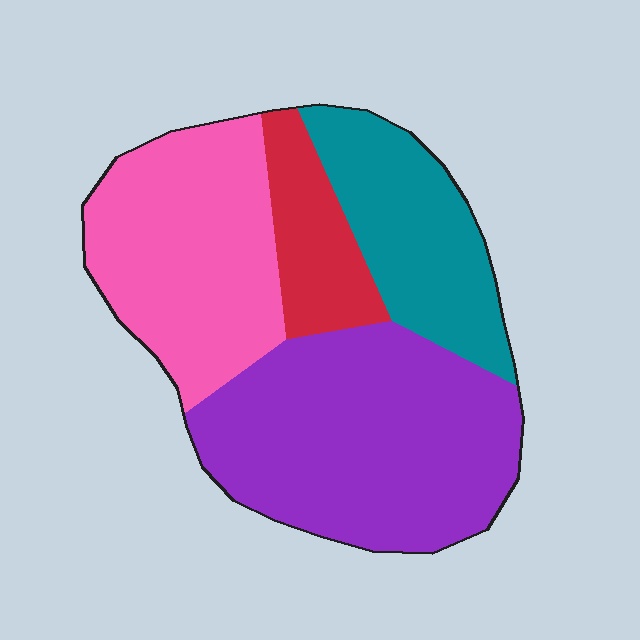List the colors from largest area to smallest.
From largest to smallest: purple, pink, teal, red.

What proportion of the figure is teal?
Teal covers about 20% of the figure.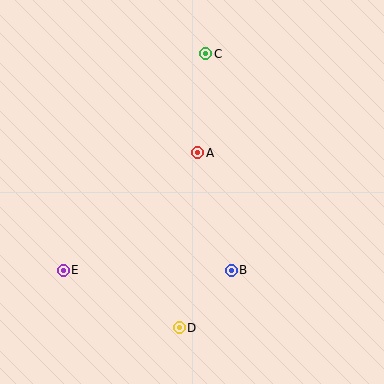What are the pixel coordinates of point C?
Point C is at (206, 54).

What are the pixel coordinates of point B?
Point B is at (231, 270).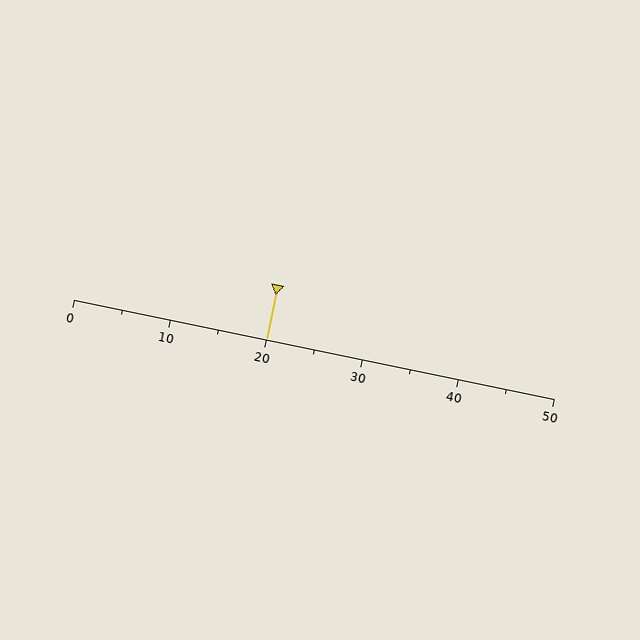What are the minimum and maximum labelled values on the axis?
The axis runs from 0 to 50.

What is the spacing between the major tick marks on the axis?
The major ticks are spaced 10 apart.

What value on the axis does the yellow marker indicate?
The marker indicates approximately 20.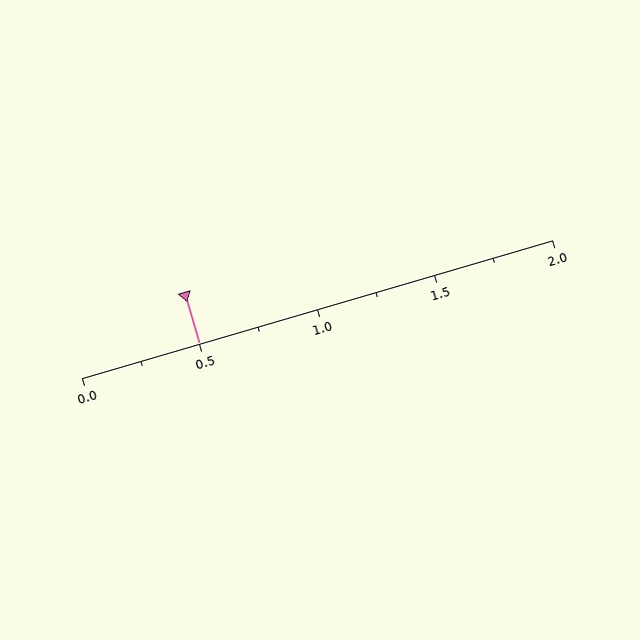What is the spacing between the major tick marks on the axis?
The major ticks are spaced 0.5 apart.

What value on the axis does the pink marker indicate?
The marker indicates approximately 0.5.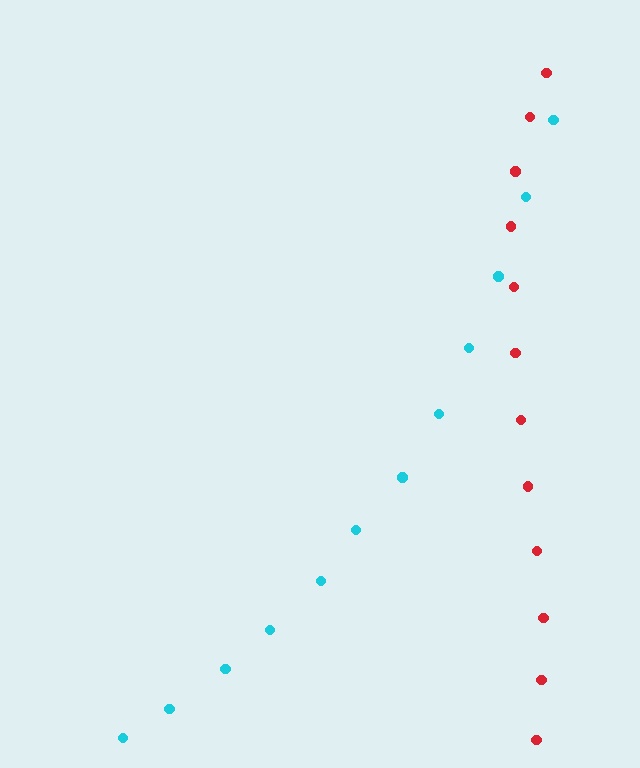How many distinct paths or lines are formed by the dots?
There are 2 distinct paths.